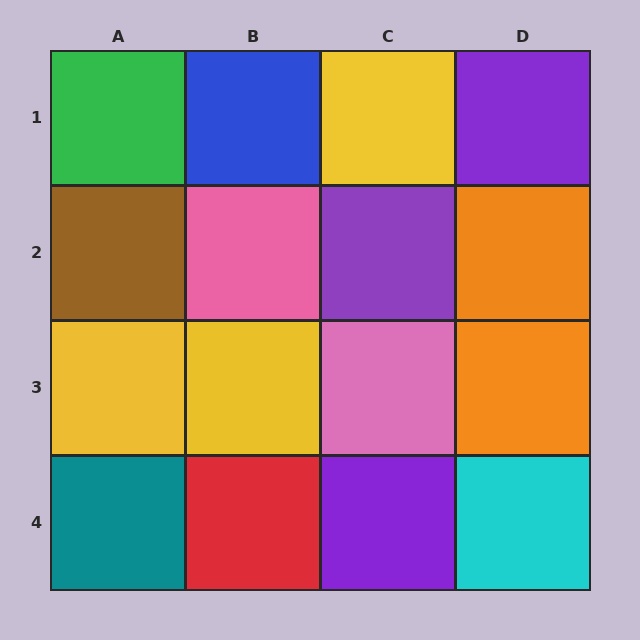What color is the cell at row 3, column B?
Yellow.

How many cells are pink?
2 cells are pink.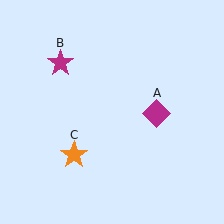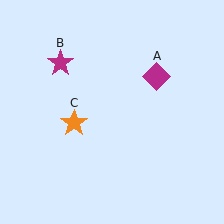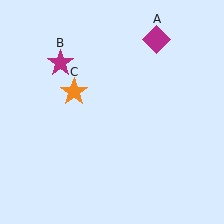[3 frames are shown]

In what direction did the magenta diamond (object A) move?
The magenta diamond (object A) moved up.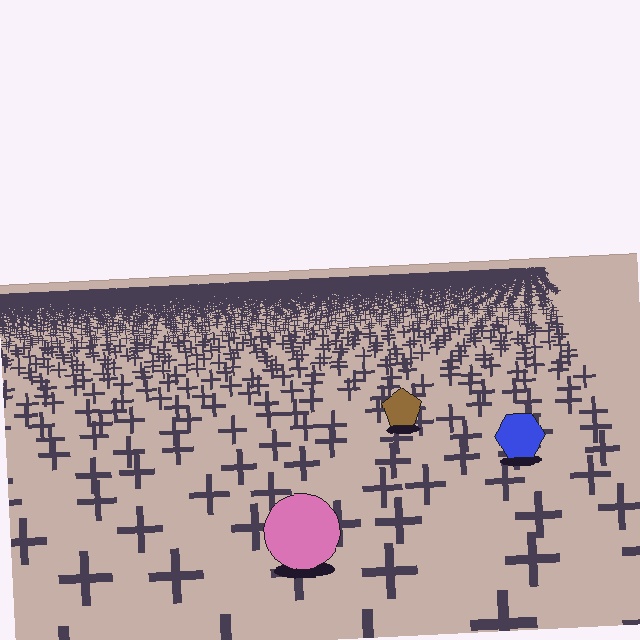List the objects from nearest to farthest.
From nearest to farthest: the pink circle, the blue hexagon, the brown pentagon.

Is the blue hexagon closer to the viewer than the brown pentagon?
Yes. The blue hexagon is closer — you can tell from the texture gradient: the ground texture is coarser near it.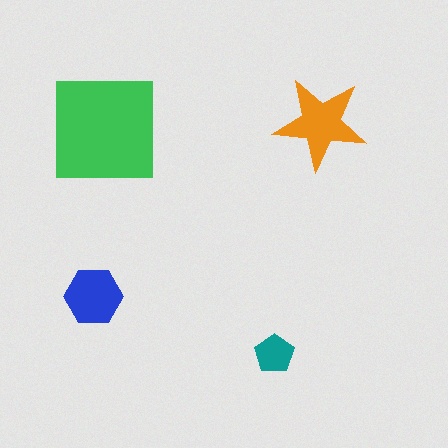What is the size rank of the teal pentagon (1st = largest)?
4th.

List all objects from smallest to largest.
The teal pentagon, the blue hexagon, the orange star, the green square.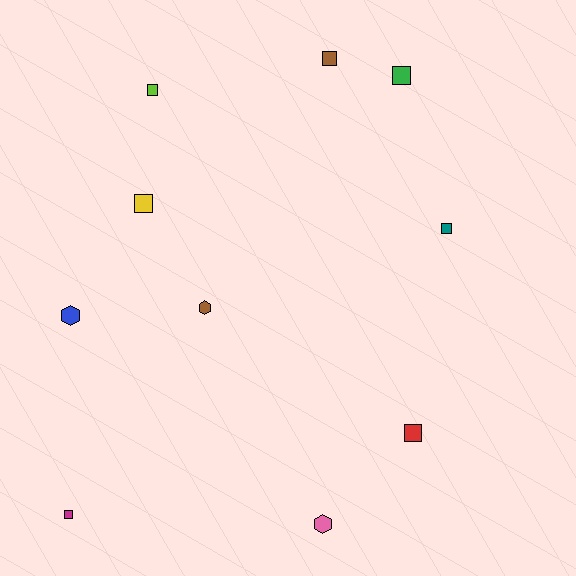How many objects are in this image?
There are 10 objects.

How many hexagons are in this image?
There are 3 hexagons.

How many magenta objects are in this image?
There is 1 magenta object.